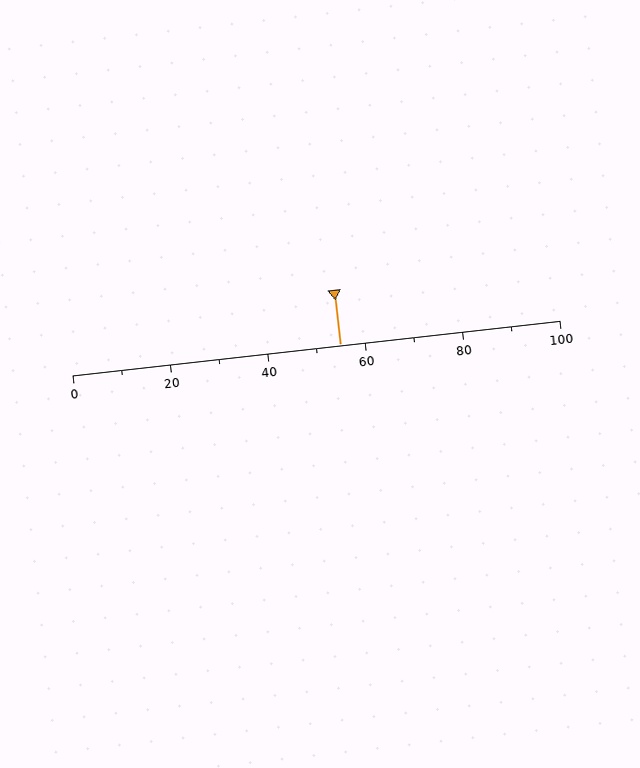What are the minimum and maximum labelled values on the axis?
The axis runs from 0 to 100.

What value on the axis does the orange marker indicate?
The marker indicates approximately 55.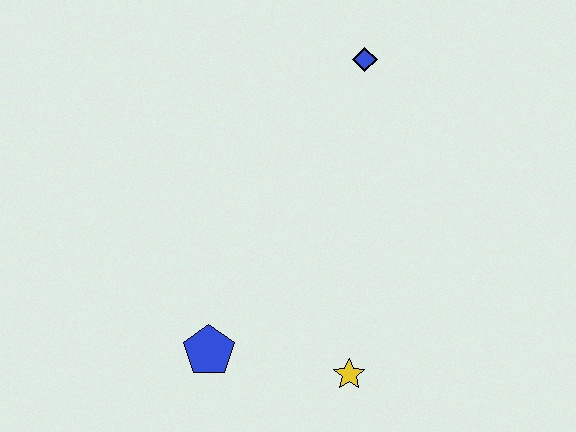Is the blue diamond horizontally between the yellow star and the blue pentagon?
No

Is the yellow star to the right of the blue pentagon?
Yes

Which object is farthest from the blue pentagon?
The blue diamond is farthest from the blue pentagon.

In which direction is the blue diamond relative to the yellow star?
The blue diamond is above the yellow star.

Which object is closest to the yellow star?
The blue pentagon is closest to the yellow star.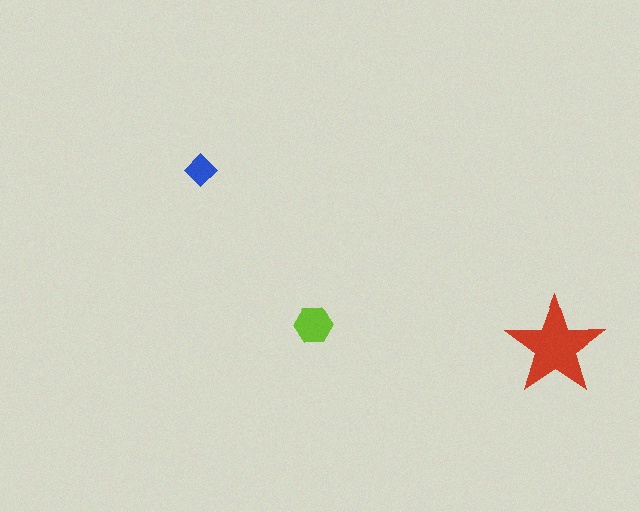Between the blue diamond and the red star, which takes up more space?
The red star.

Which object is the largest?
The red star.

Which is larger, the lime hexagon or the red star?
The red star.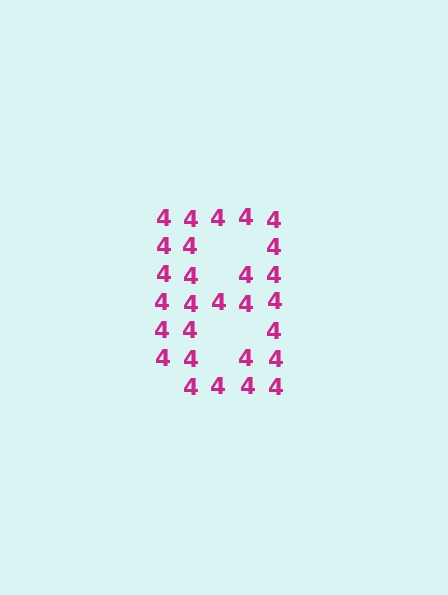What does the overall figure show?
The overall figure shows the digit 8.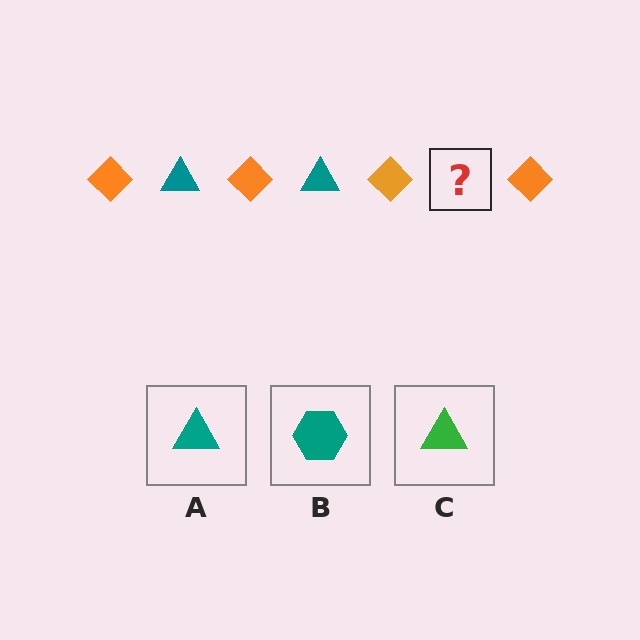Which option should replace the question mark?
Option A.